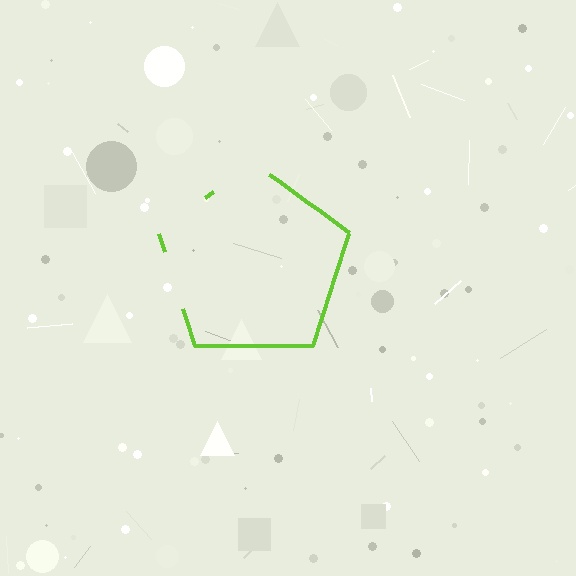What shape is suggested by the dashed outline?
The dashed outline suggests a pentagon.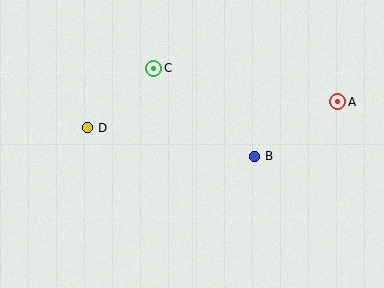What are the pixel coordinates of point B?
Point B is at (255, 156).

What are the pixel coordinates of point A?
Point A is at (338, 102).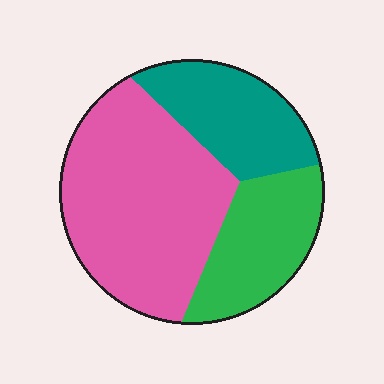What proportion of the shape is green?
Green covers around 25% of the shape.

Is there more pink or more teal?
Pink.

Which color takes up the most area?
Pink, at roughly 50%.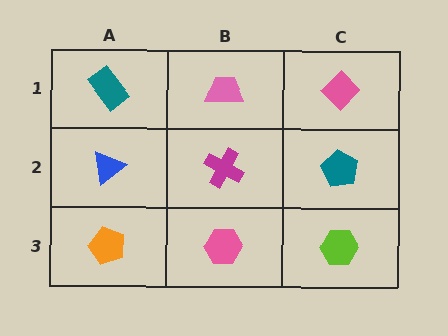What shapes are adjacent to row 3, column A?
A blue triangle (row 2, column A), a pink hexagon (row 3, column B).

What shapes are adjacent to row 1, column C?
A teal pentagon (row 2, column C), a pink trapezoid (row 1, column B).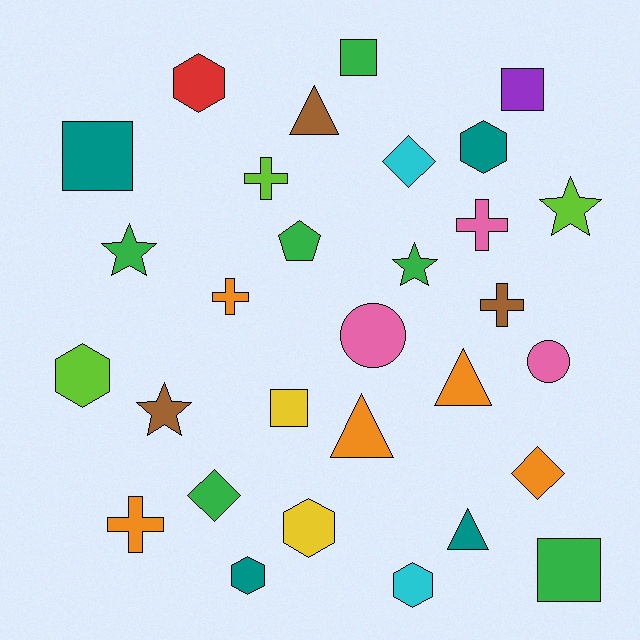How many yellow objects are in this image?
There are 2 yellow objects.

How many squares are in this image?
There are 5 squares.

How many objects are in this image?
There are 30 objects.